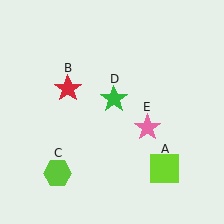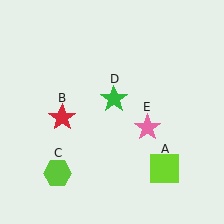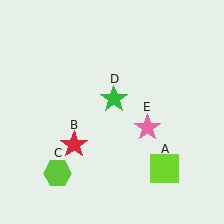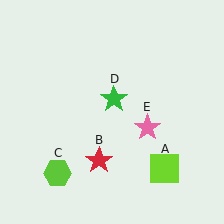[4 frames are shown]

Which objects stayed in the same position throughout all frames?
Lime square (object A) and lime hexagon (object C) and green star (object D) and pink star (object E) remained stationary.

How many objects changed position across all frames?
1 object changed position: red star (object B).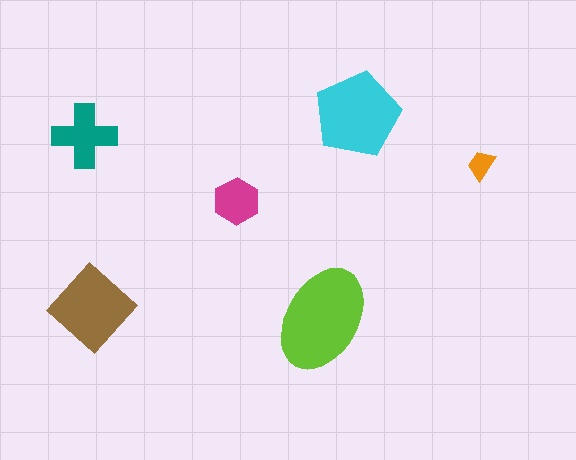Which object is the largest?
The lime ellipse.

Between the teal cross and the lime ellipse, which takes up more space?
The lime ellipse.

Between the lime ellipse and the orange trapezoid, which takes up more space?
The lime ellipse.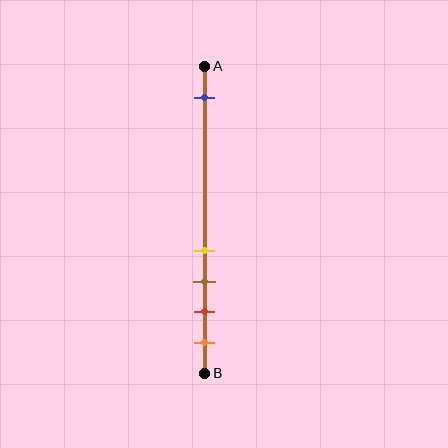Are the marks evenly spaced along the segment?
No, the marks are not evenly spaced.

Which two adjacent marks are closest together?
The yellow and brown marks are the closest adjacent pair.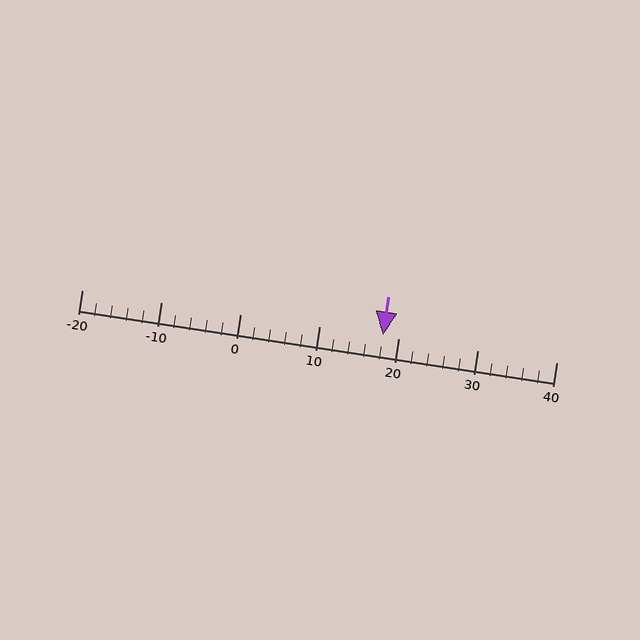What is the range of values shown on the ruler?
The ruler shows values from -20 to 40.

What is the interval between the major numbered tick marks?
The major tick marks are spaced 10 units apart.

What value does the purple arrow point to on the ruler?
The purple arrow points to approximately 18.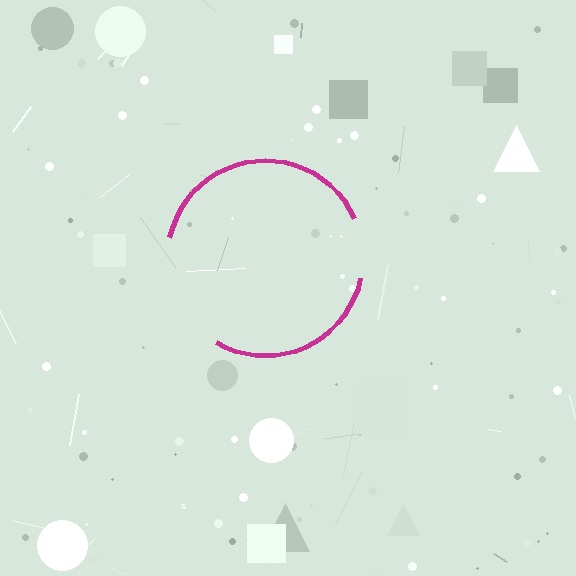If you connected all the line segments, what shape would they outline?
They would outline a circle.